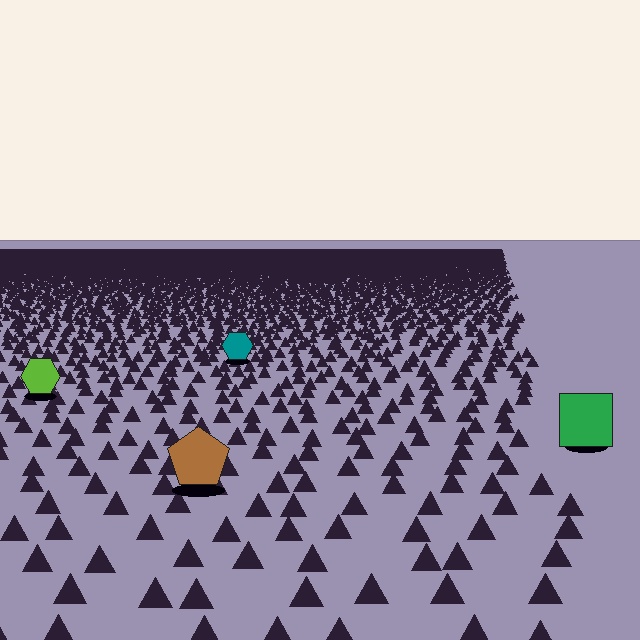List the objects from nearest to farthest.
From nearest to farthest: the brown pentagon, the green square, the lime hexagon, the teal hexagon.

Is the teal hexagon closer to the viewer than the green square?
No. The green square is closer — you can tell from the texture gradient: the ground texture is coarser near it.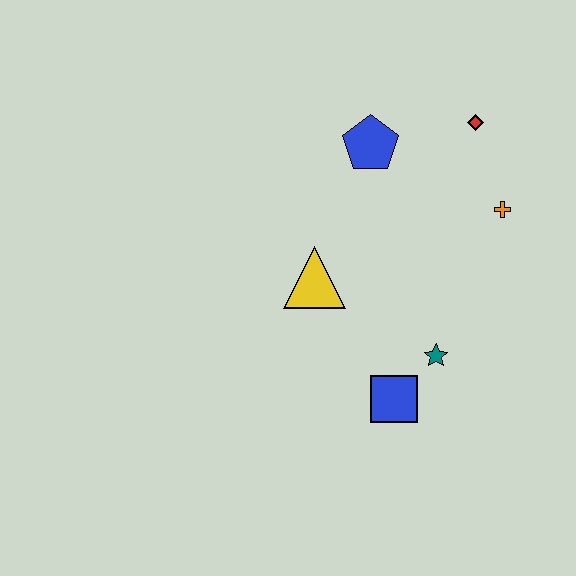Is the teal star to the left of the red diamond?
Yes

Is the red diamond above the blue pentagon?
Yes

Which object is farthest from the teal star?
The red diamond is farthest from the teal star.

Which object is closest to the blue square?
The teal star is closest to the blue square.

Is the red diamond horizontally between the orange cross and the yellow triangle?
Yes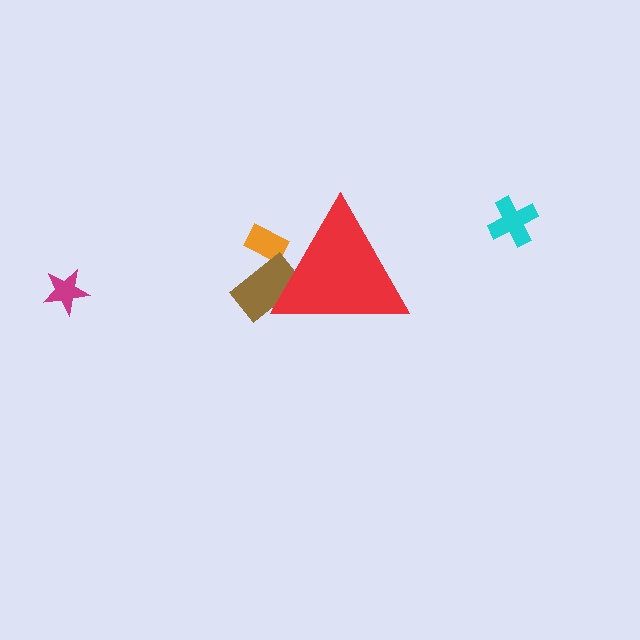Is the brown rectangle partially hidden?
Yes, the brown rectangle is partially hidden behind the red triangle.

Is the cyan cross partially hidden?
No, the cyan cross is fully visible.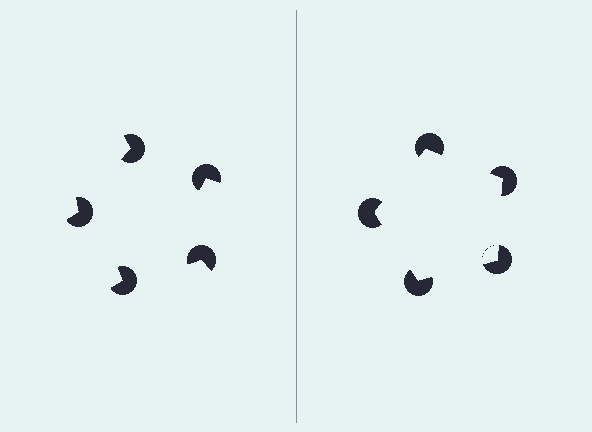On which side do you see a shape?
An illusory pentagon appears on the right side. On the left side the wedge cuts are rotated, so no coherent shape forms.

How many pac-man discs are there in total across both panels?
10 — 5 on each side.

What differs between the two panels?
The pac-man discs are positioned identically on both sides; only the wedge orientations differ. On the right they align to a pentagon; on the left they are misaligned.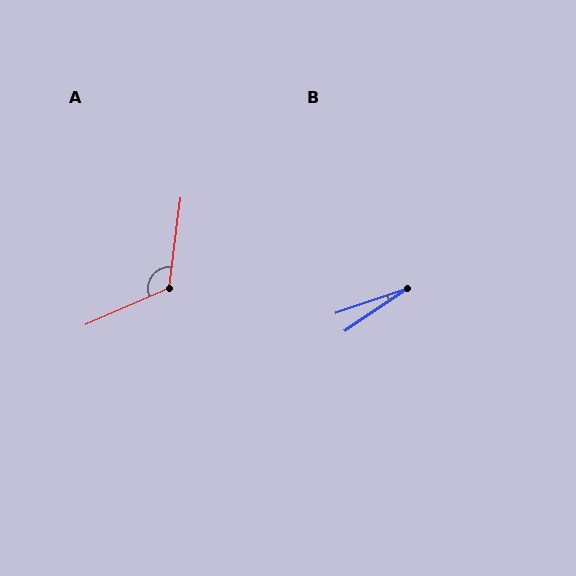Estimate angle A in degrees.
Approximately 121 degrees.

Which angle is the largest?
A, at approximately 121 degrees.